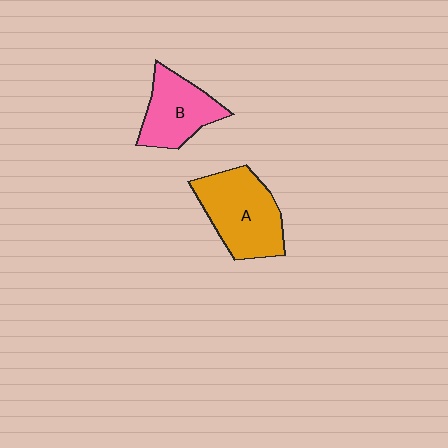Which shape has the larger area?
Shape A (orange).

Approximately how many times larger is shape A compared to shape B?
Approximately 1.3 times.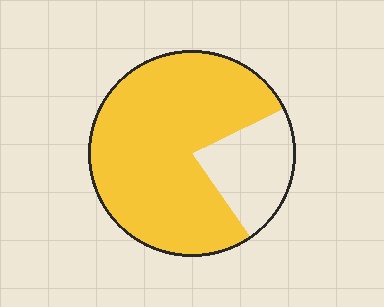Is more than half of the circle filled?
Yes.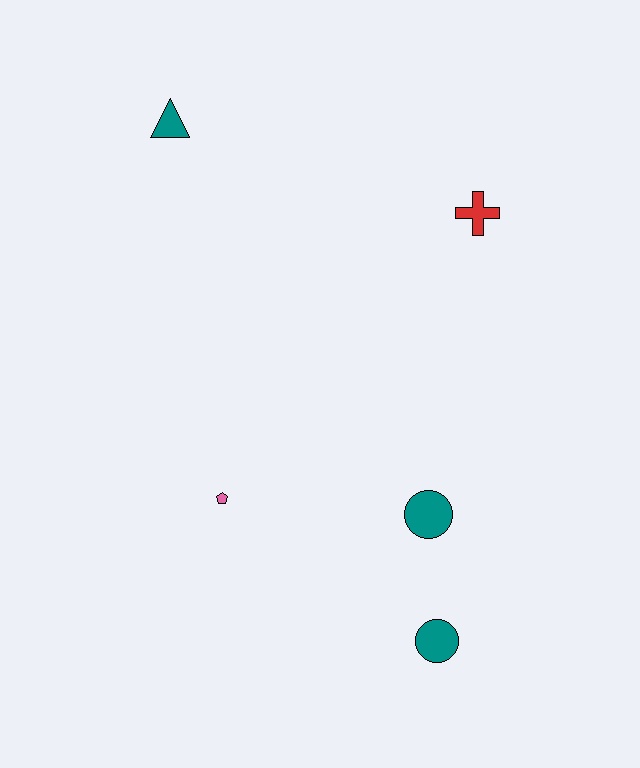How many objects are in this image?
There are 5 objects.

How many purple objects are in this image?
There are no purple objects.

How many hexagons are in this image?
There are no hexagons.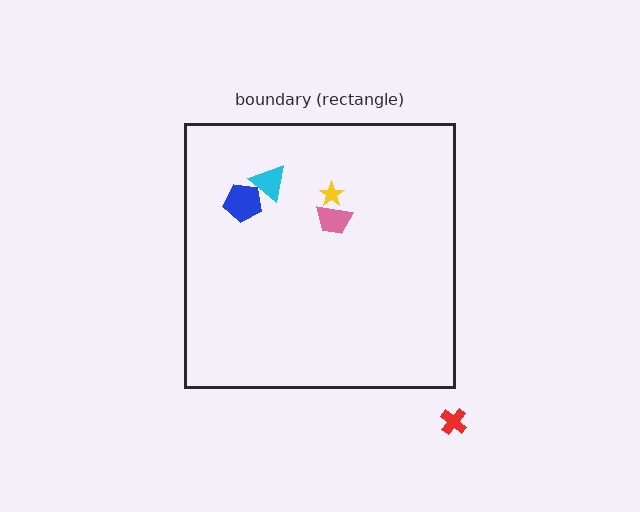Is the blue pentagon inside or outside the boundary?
Inside.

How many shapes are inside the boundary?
4 inside, 1 outside.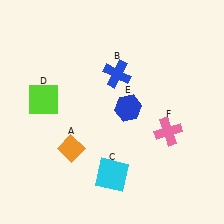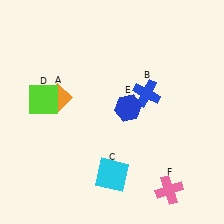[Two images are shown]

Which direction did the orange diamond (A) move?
The orange diamond (A) moved up.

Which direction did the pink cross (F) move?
The pink cross (F) moved down.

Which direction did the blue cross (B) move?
The blue cross (B) moved right.